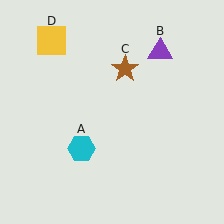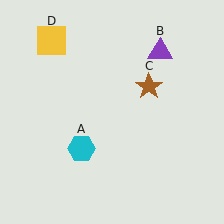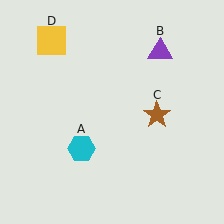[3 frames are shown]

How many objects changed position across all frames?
1 object changed position: brown star (object C).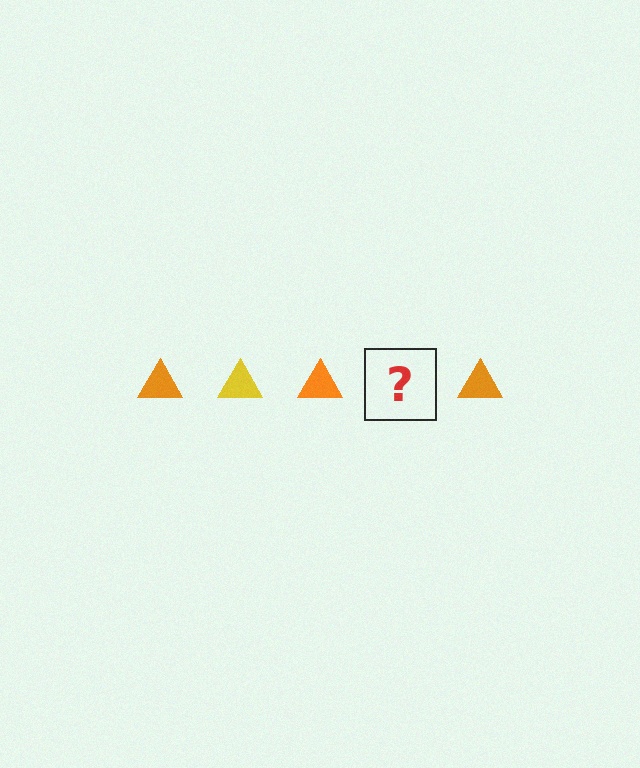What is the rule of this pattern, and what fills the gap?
The rule is that the pattern cycles through orange, yellow triangles. The gap should be filled with a yellow triangle.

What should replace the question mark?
The question mark should be replaced with a yellow triangle.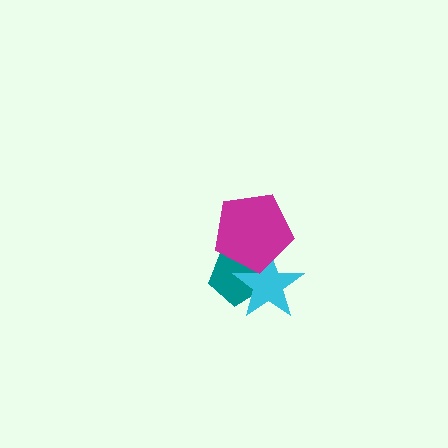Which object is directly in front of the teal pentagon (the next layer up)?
The cyan star is directly in front of the teal pentagon.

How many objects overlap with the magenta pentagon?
2 objects overlap with the magenta pentagon.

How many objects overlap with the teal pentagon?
2 objects overlap with the teal pentagon.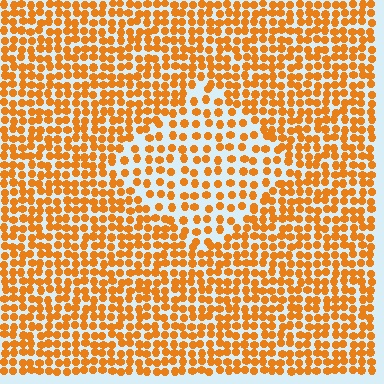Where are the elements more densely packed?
The elements are more densely packed outside the diamond boundary.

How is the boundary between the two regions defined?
The boundary is defined by a change in element density (approximately 1.8x ratio). All elements are the same color, size, and shape.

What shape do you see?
I see a diamond.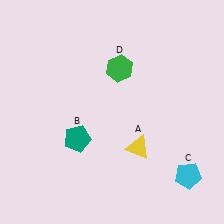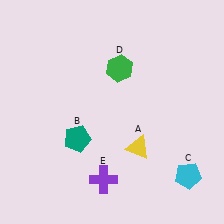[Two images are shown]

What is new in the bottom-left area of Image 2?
A purple cross (E) was added in the bottom-left area of Image 2.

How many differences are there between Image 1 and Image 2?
There is 1 difference between the two images.